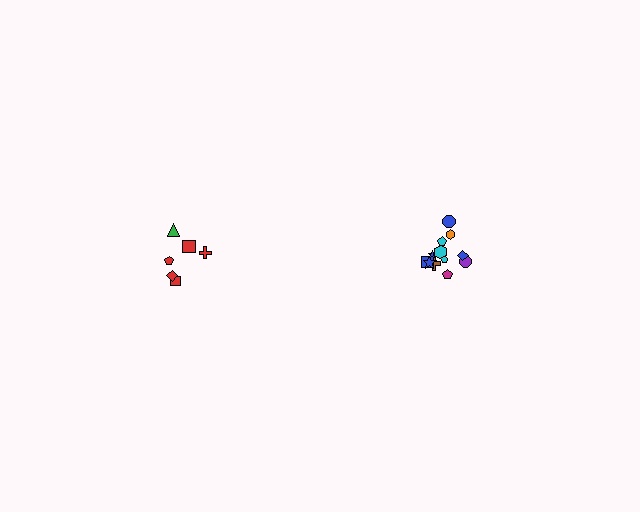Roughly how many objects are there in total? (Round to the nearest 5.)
Roughly 20 objects in total.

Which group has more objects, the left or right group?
The right group.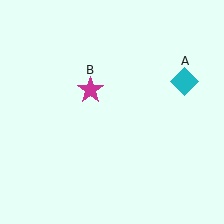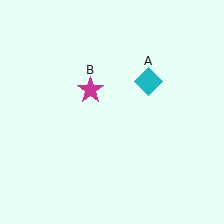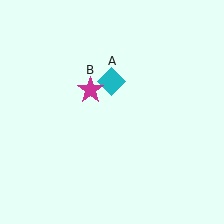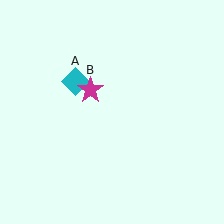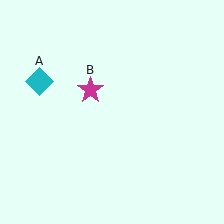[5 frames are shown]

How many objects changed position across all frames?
1 object changed position: cyan diamond (object A).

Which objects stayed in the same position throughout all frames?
Magenta star (object B) remained stationary.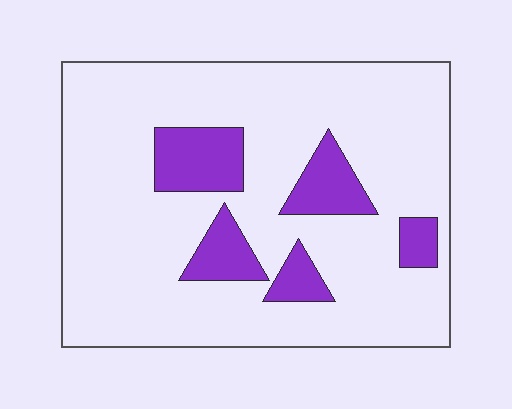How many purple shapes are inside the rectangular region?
5.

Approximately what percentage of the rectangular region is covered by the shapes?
Approximately 15%.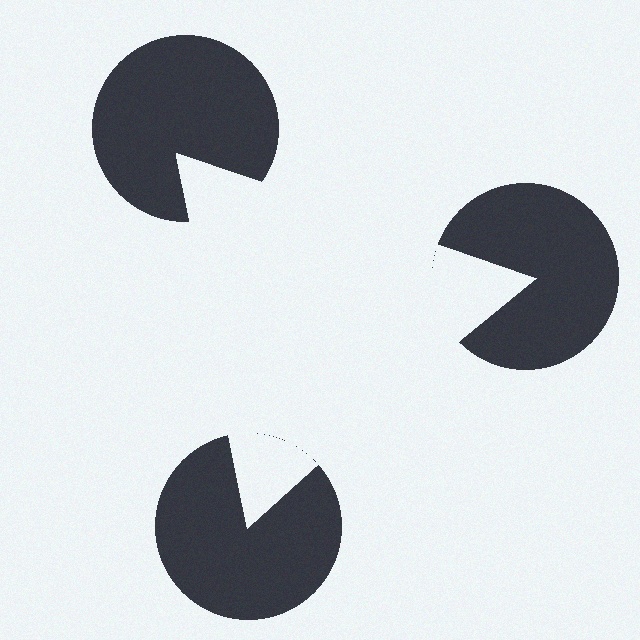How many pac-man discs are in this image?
There are 3 — one at each vertex of the illusory triangle.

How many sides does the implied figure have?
3 sides.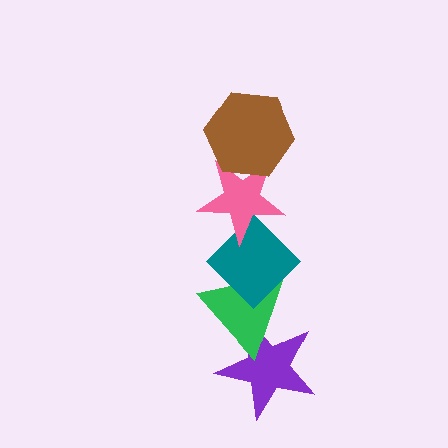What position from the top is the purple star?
The purple star is 5th from the top.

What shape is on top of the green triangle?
The teal diamond is on top of the green triangle.